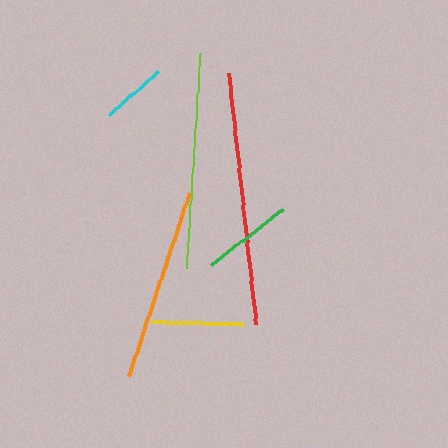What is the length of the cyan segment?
The cyan segment is approximately 65 pixels long.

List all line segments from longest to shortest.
From longest to shortest: red, lime, orange, yellow, green, cyan.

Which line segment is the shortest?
The cyan line is the shortest at approximately 65 pixels.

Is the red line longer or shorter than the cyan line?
The red line is longer than the cyan line.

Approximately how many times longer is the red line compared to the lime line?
The red line is approximately 1.2 times the length of the lime line.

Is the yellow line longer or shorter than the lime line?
The lime line is longer than the yellow line.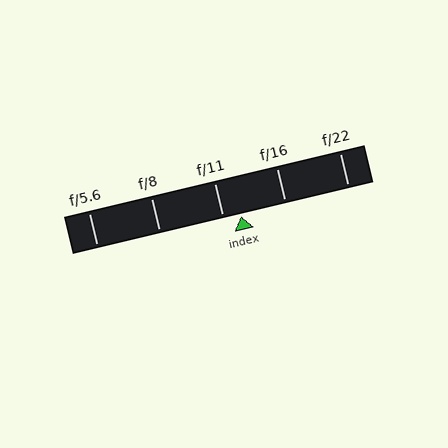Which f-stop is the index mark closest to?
The index mark is closest to f/11.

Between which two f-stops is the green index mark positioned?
The index mark is between f/11 and f/16.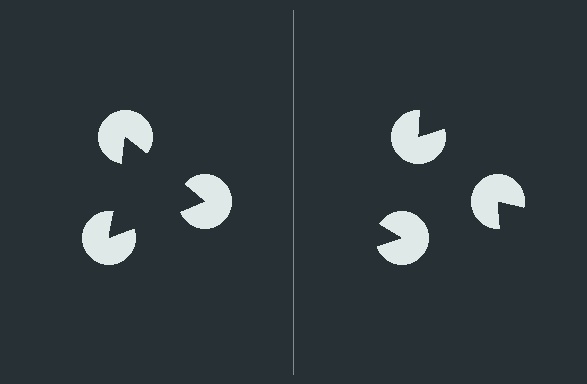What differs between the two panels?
The pac-man discs are positioned identically on both sides; only the wedge orientations differ. On the left they align to a triangle; on the right they are misaligned.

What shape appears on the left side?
An illusory triangle.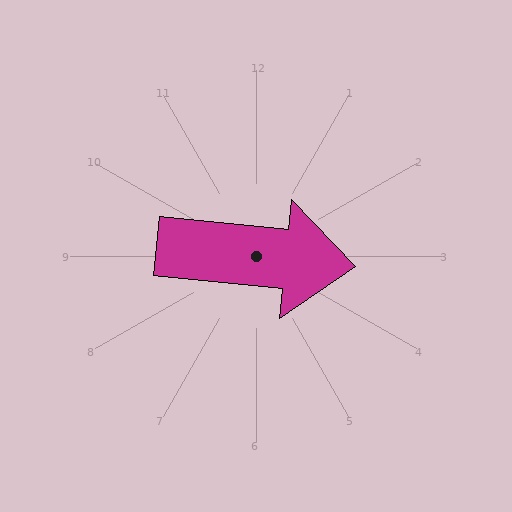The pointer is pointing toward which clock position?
Roughly 3 o'clock.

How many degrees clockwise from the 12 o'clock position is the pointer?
Approximately 96 degrees.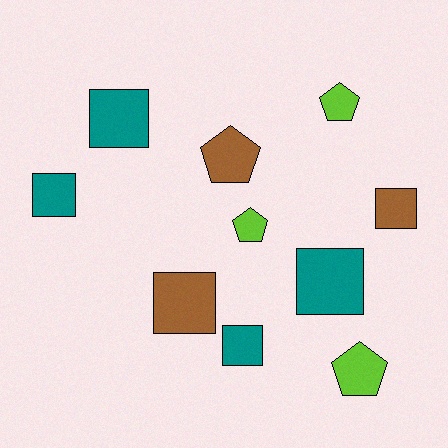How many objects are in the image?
There are 10 objects.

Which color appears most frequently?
Teal, with 4 objects.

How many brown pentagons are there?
There is 1 brown pentagon.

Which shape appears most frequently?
Square, with 6 objects.